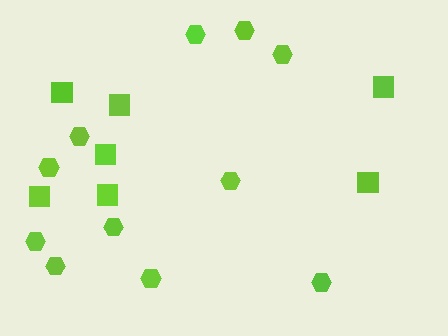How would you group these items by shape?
There are 2 groups: one group of hexagons (11) and one group of squares (7).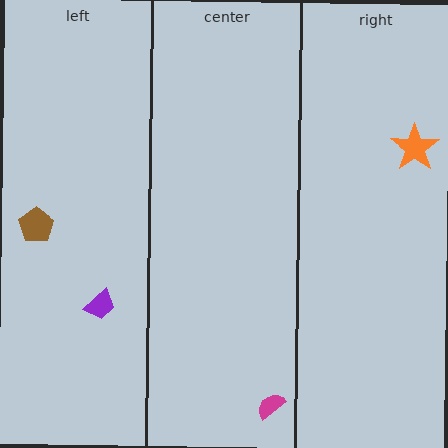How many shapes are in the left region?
2.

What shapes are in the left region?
The purple trapezoid, the brown pentagon.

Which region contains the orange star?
The right region.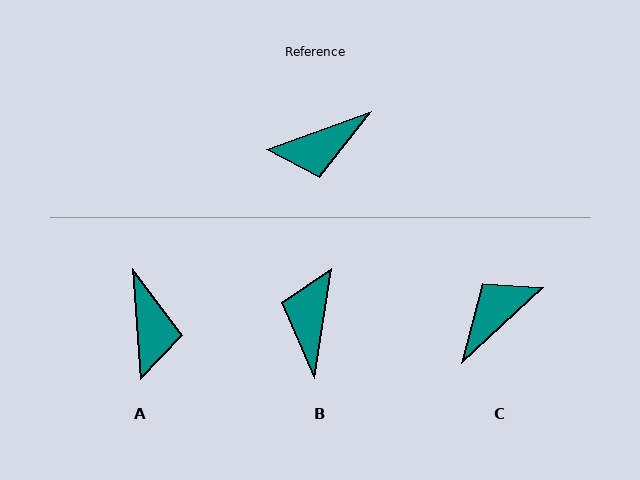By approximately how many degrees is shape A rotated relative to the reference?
Approximately 74 degrees counter-clockwise.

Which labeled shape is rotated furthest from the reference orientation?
C, about 157 degrees away.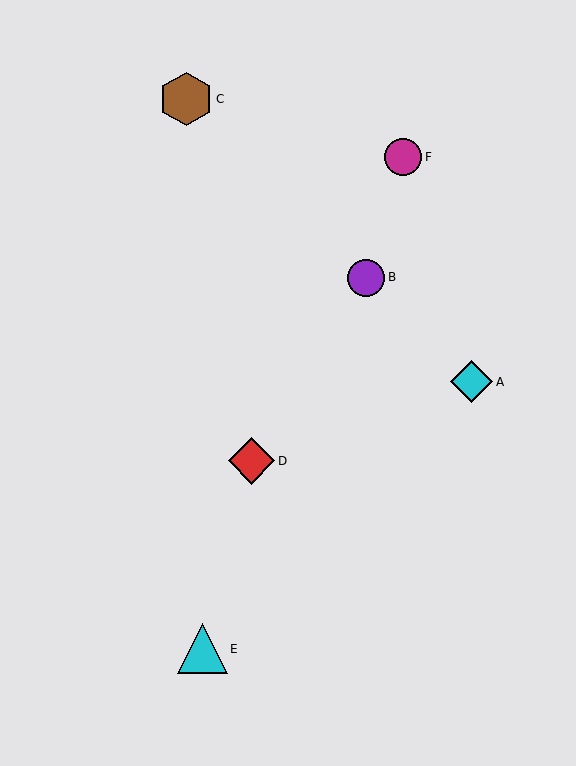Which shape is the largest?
The brown hexagon (labeled C) is the largest.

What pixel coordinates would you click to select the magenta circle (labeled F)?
Click at (403, 157) to select the magenta circle F.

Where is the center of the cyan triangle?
The center of the cyan triangle is at (202, 649).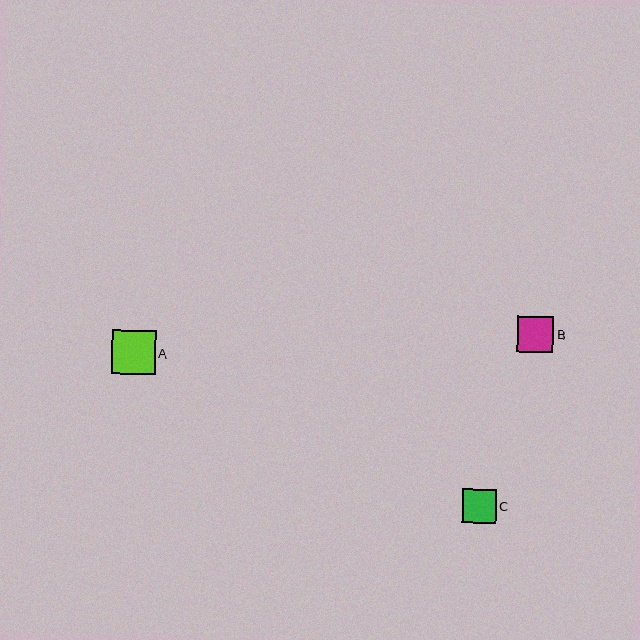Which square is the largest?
Square A is the largest with a size of approximately 43 pixels.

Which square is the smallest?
Square C is the smallest with a size of approximately 34 pixels.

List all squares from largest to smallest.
From largest to smallest: A, B, C.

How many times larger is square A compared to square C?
Square A is approximately 1.3 times the size of square C.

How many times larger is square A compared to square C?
Square A is approximately 1.3 times the size of square C.